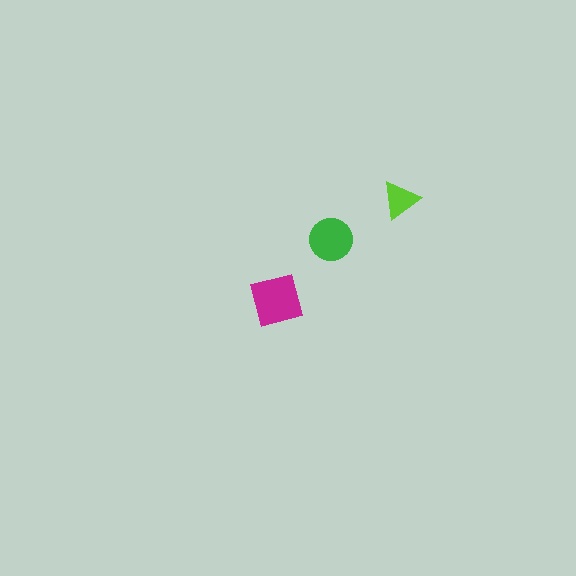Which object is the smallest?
The lime triangle.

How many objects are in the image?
There are 3 objects in the image.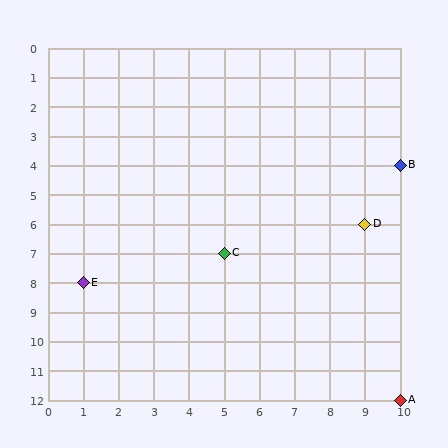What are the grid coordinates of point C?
Point C is at grid coordinates (5, 7).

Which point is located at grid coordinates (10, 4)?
Point B is at (10, 4).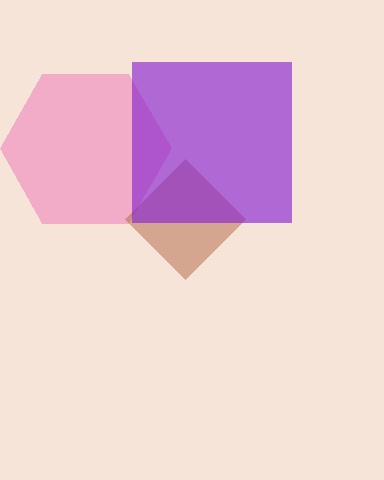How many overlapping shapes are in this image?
There are 3 overlapping shapes in the image.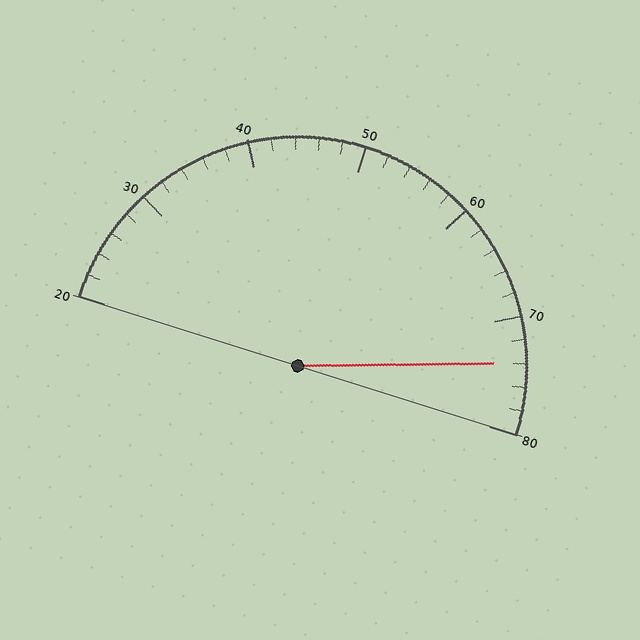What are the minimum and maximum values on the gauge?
The gauge ranges from 20 to 80.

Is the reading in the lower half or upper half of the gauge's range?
The reading is in the upper half of the range (20 to 80).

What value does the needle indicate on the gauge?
The needle indicates approximately 74.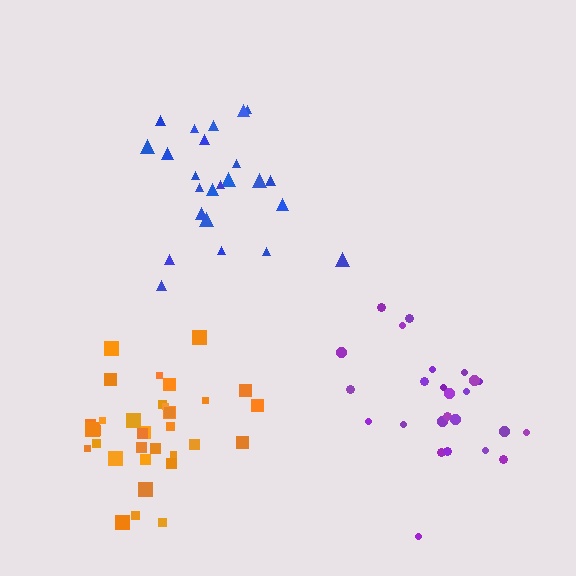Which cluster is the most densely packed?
Orange.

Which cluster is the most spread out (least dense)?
Purple.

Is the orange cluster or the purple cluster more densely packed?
Orange.